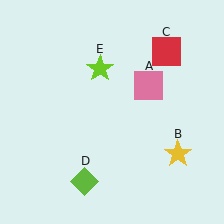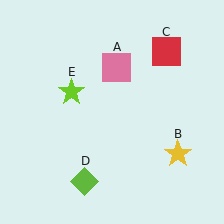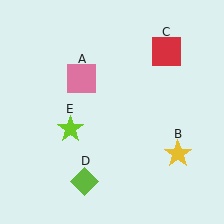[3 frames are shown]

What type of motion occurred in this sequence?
The pink square (object A), lime star (object E) rotated counterclockwise around the center of the scene.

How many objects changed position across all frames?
2 objects changed position: pink square (object A), lime star (object E).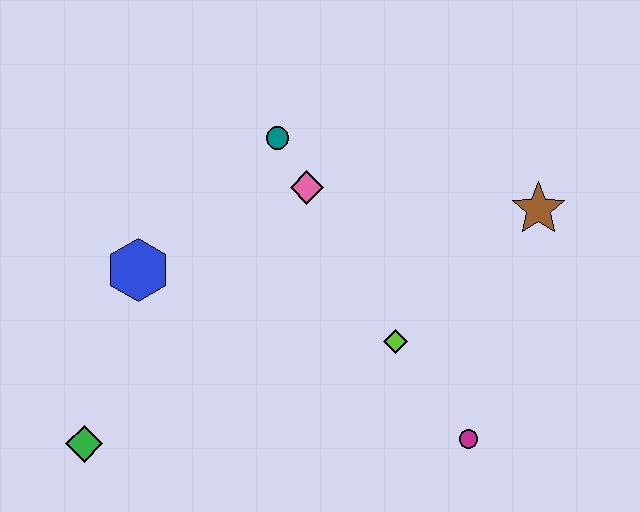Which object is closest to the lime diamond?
The magenta circle is closest to the lime diamond.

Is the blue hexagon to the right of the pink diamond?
No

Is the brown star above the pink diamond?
No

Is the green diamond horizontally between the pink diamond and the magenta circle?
No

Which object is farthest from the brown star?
The green diamond is farthest from the brown star.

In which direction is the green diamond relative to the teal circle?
The green diamond is below the teal circle.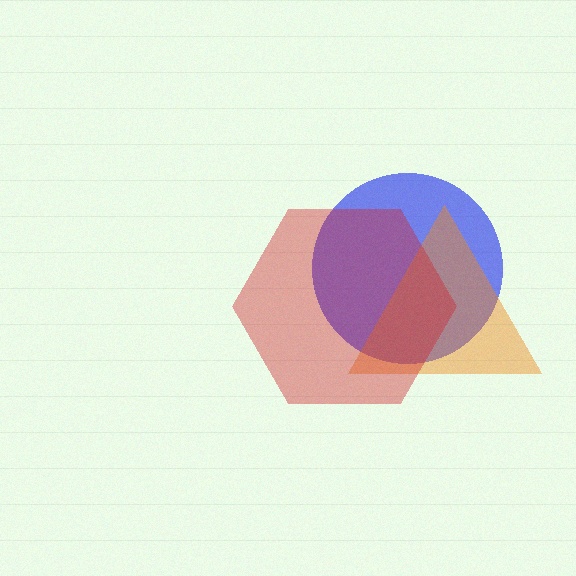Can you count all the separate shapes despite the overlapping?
Yes, there are 3 separate shapes.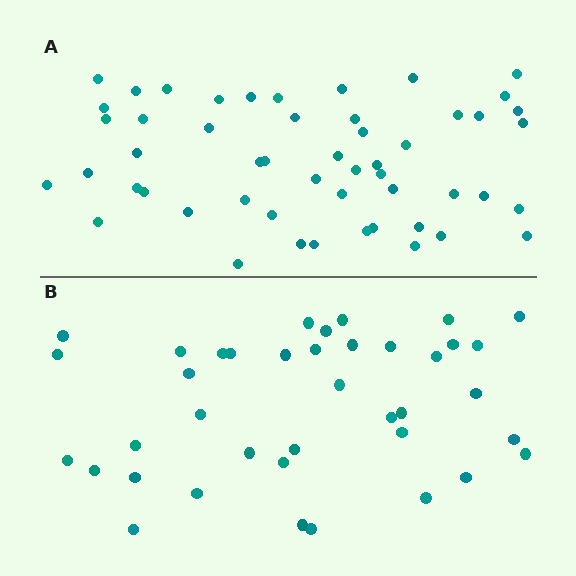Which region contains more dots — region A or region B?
Region A (the top region) has more dots.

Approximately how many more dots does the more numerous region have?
Region A has approximately 15 more dots than region B.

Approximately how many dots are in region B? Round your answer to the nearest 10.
About 40 dots. (The exact count is 39, which rounds to 40.)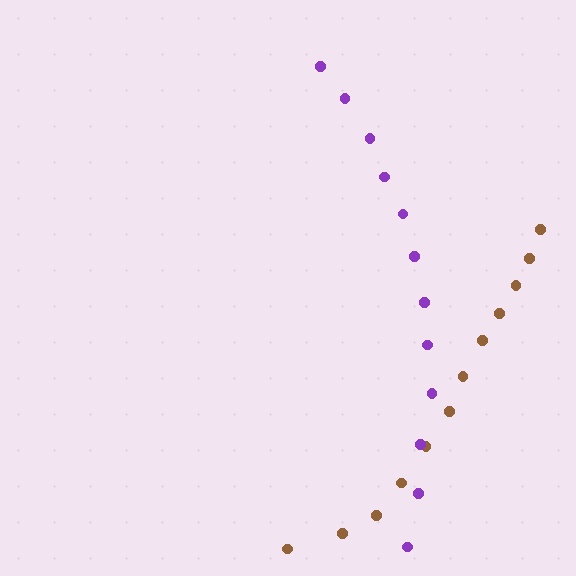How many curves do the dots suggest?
There are 2 distinct paths.